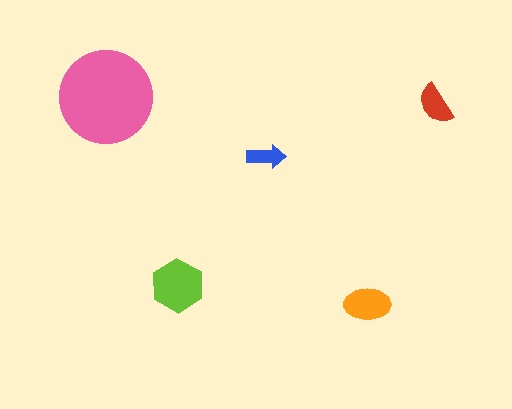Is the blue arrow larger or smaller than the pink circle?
Smaller.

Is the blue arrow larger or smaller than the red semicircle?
Smaller.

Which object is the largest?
The pink circle.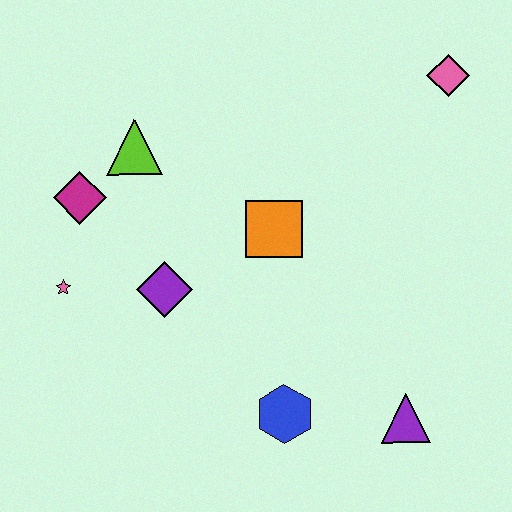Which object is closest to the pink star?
The magenta diamond is closest to the pink star.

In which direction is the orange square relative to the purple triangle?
The orange square is above the purple triangle.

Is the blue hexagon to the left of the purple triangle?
Yes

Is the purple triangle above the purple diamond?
No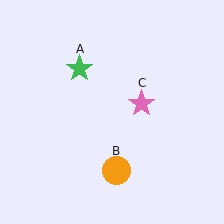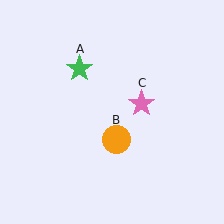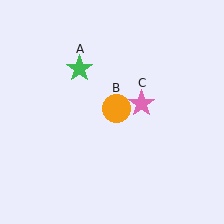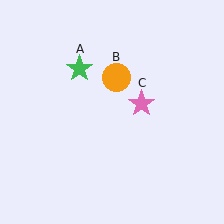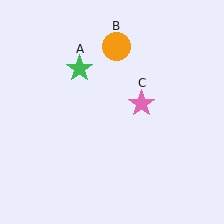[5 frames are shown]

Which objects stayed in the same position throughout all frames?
Green star (object A) and pink star (object C) remained stationary.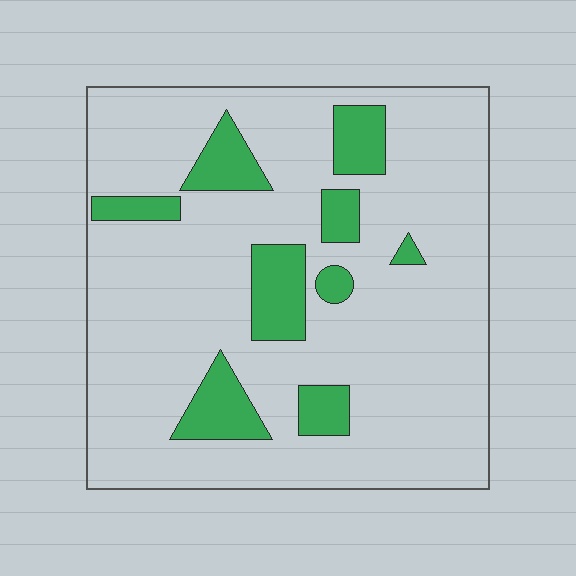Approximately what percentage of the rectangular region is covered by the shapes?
Approximately 15%.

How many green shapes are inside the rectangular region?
9.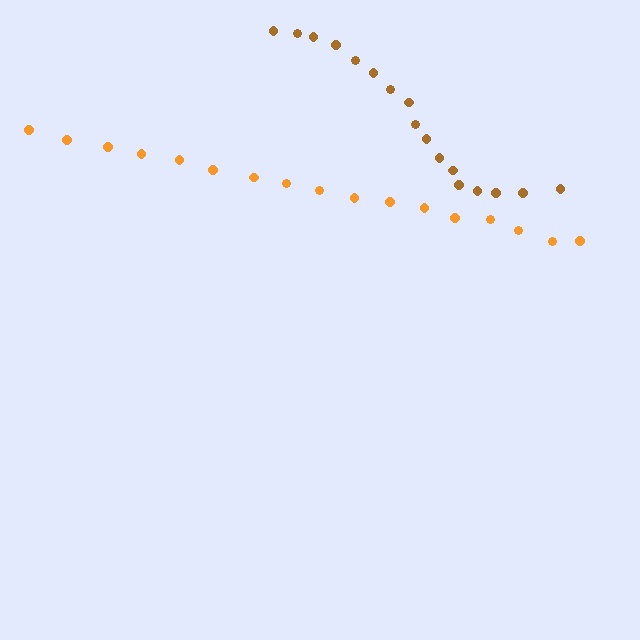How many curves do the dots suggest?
There are 2 distinct paths.